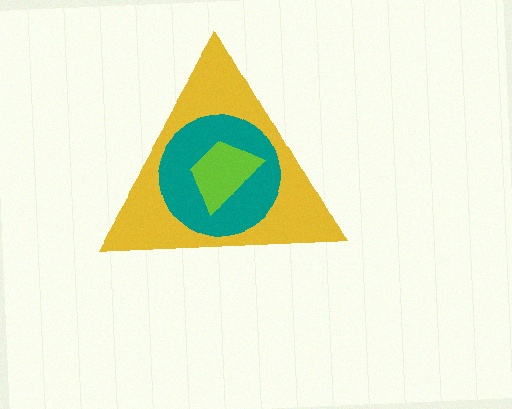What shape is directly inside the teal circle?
The lime trapezoid.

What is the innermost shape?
The lime trapezoid.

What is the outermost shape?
The yellow triangle.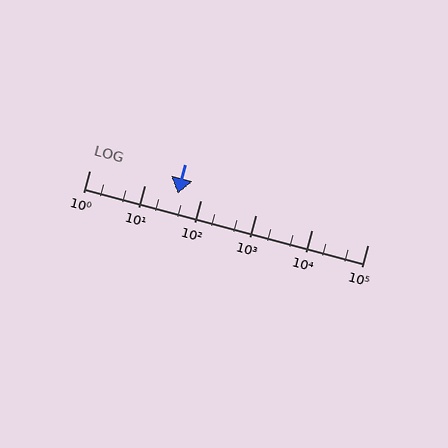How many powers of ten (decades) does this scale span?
The scale spans 5 decades, from 1 to 100000.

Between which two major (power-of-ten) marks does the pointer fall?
The pointer is between 10 and 100.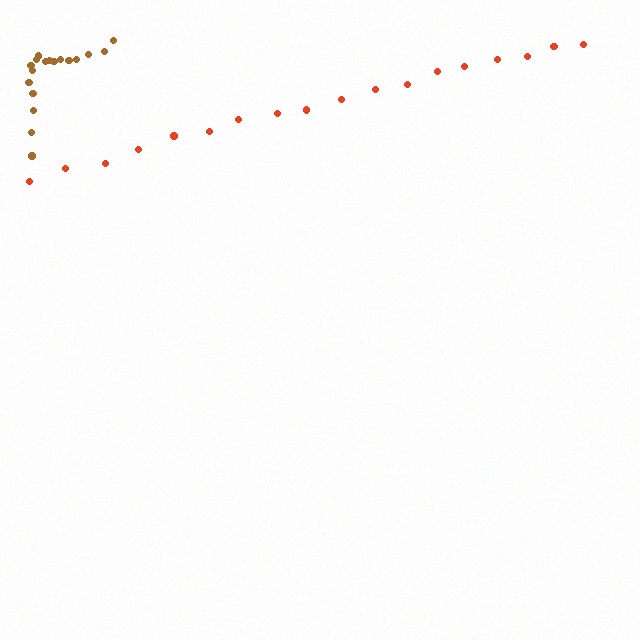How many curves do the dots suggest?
There are 2 distinct paths.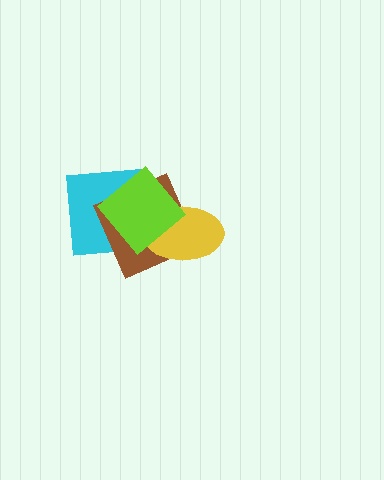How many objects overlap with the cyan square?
2 objects overlap with the cyan square.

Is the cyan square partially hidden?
Yes, it is partially covered by another shape.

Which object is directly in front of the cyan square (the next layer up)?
The brown square is directly in front of the cyan square.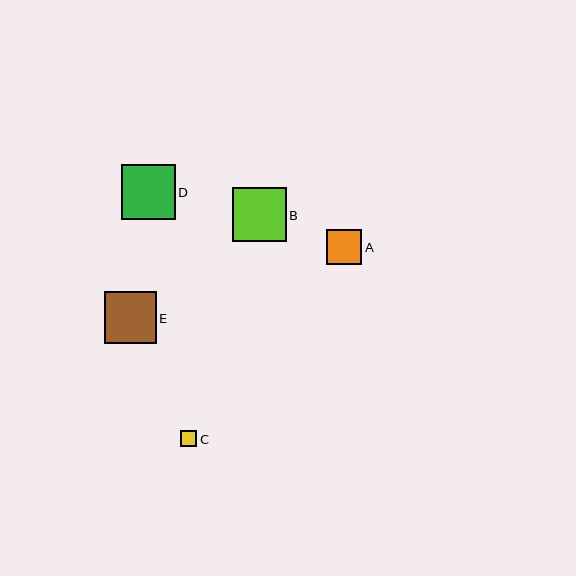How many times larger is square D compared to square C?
Square D is approximately 3.4 times the size of square C.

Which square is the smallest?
Square C is the smallest with a size of approximately 16 pixels.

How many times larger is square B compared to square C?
Square B is approximately 3.4 times the size of square C.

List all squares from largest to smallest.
From largest to smallest: D, B, E, A, C.